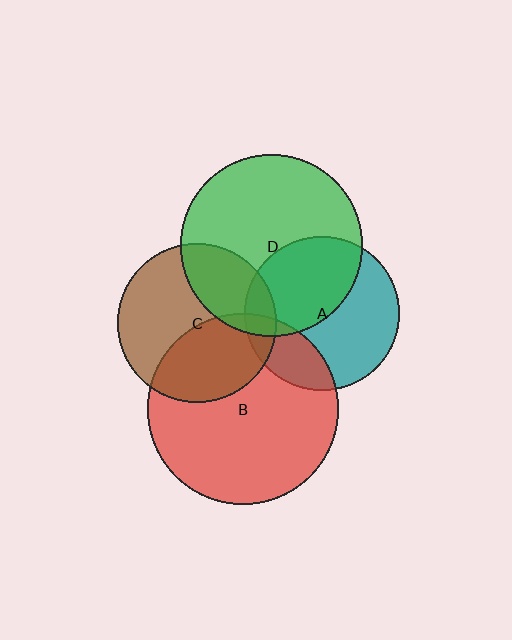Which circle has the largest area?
Circle B (red).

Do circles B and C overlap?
Yes.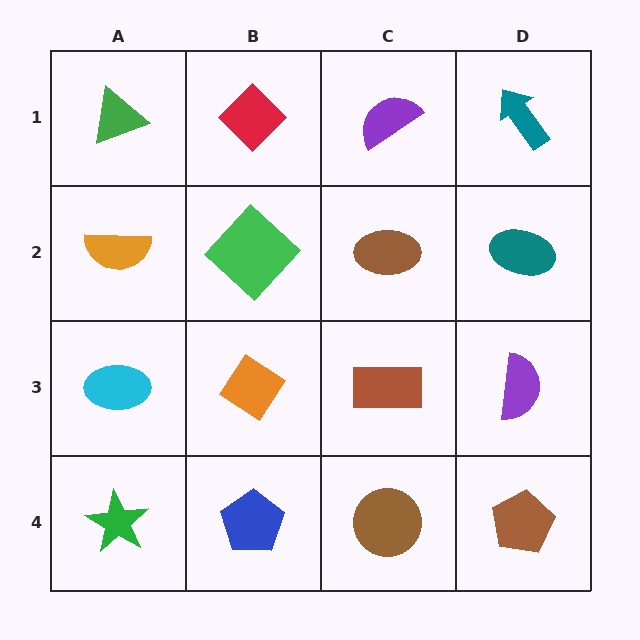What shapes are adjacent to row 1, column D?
A teal ellipse (row 2, column D), a purple semicircle (row 1, column C).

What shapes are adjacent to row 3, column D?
A teal ellipse (row 2, column D), a brown pentagon (row 4, column D), a brown rectangle (row 3, column C).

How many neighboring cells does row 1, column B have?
3.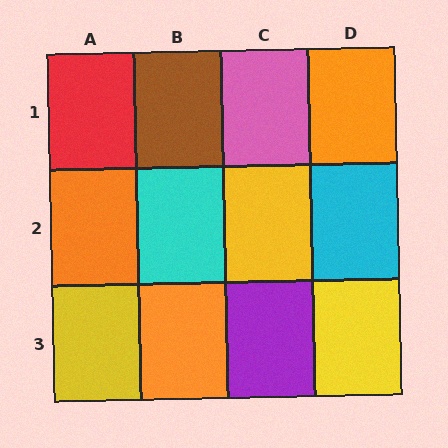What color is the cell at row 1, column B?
Brown.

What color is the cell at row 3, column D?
Yellow.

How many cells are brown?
1 cell is brown.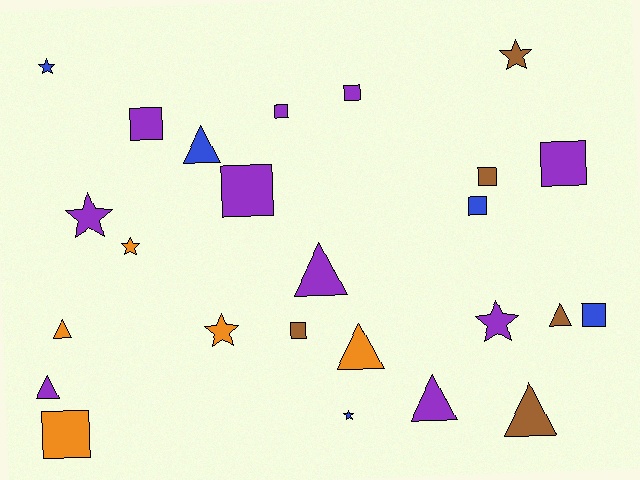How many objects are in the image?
There are 25 objects.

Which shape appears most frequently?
Square, with 10 objects.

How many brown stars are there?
There is 1 brown star.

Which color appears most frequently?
Purple, with 10 objects.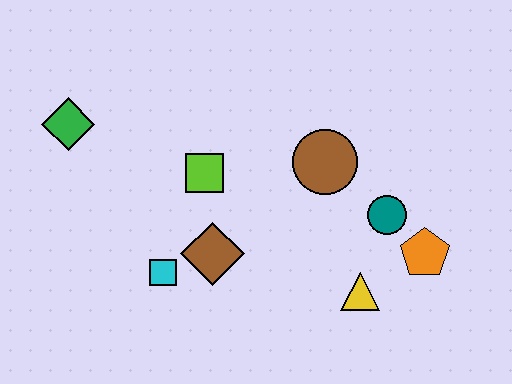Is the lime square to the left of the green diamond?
No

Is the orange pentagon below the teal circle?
Yes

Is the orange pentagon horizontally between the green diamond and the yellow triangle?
No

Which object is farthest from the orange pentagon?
The green diamond is farthest from the orange pentagon.